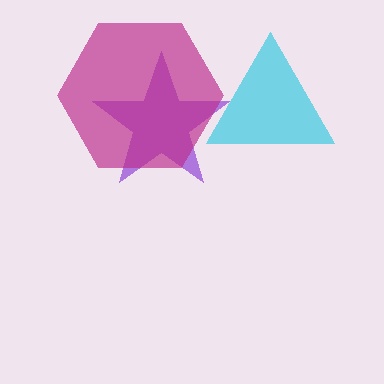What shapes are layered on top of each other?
The layered shapes are: a purple star, a cyan triangle, a magenta hexagon.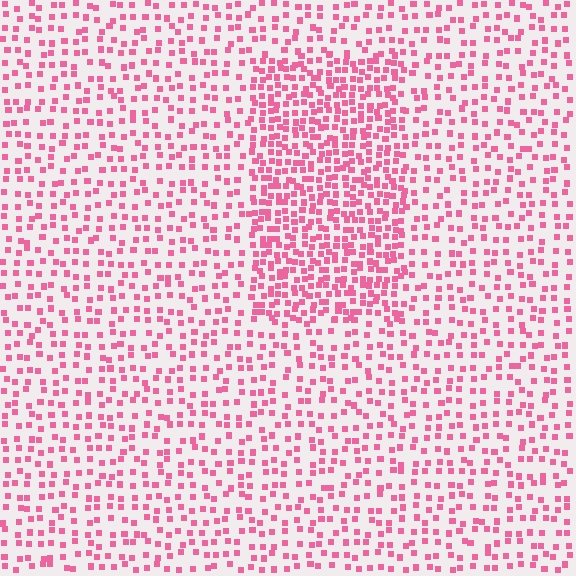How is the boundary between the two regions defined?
The boundary is defined by a change in element density (approximately 2.0x ratio). All elements are the same color, size, and shape.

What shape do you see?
I see a rectangle.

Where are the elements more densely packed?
The elements are more densely packed inside the rectangle boundary.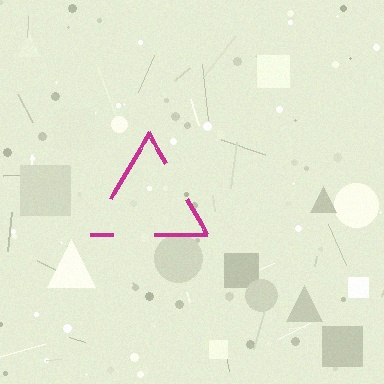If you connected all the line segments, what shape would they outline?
They would outline a triangle.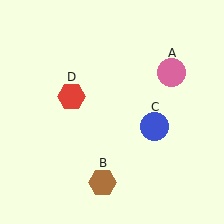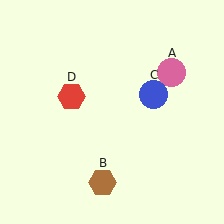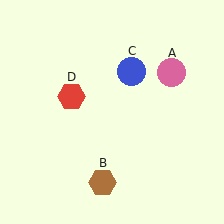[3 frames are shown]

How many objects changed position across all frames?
1 object changed position: blue circle (object C).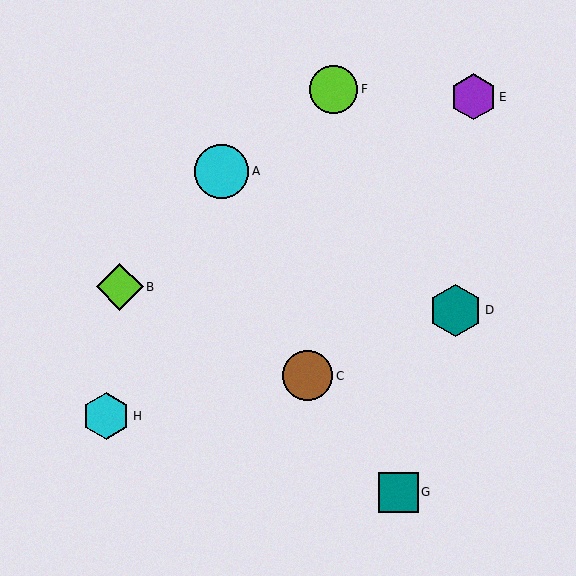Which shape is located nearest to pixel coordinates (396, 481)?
The teal square (labeled G) at (398, 492) is nearest to that location.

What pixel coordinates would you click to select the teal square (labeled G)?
Click at (398, 492) to select the teal square G.